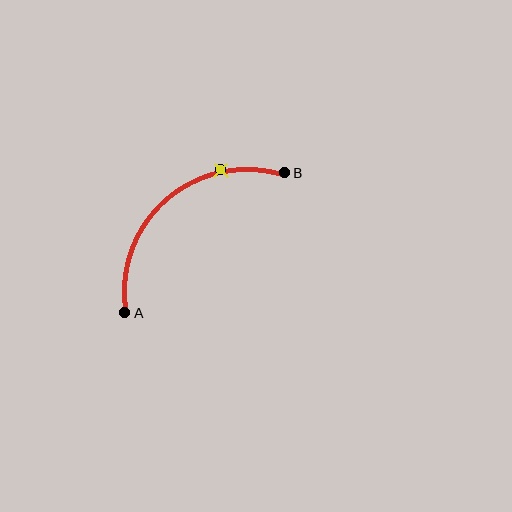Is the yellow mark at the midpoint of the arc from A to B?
No. The yellow mark lies on the arc but is closer to endpoint B. The arc midpoint would be at the point on the curve equidistant along the arc from both A and B.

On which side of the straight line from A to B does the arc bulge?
The arc bulges above and to the left of the straight line connecting A and B.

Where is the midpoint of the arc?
The arc midpoint is the point on the curve farthest from the straight line joining A and B. It sits above and to the left of that line.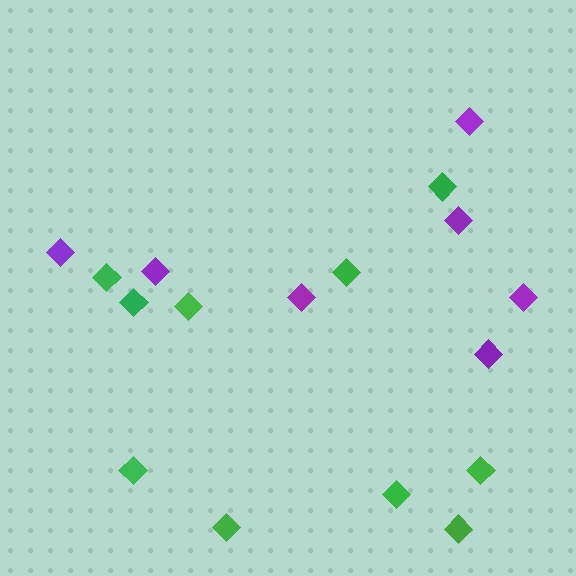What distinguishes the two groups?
There are 2 groups: one group of green diamonds (10) and one group of purple diamonds (7).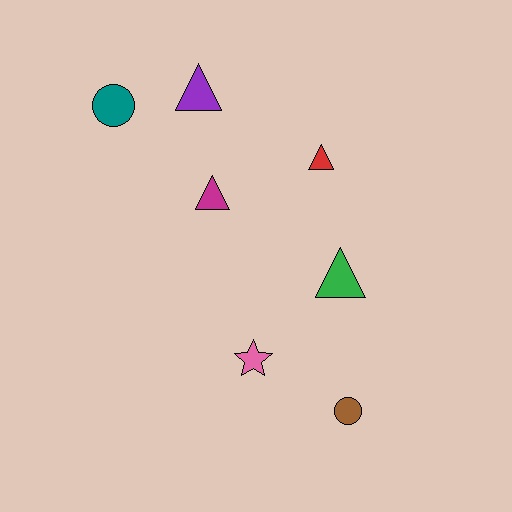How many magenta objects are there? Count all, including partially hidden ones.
There is 1 magenta object.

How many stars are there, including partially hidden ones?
There is 1 star.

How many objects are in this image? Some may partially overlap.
There are 7 objects.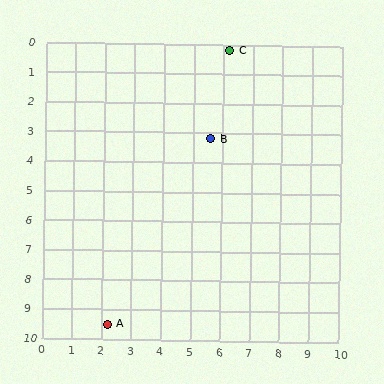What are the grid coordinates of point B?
Point B is at approximately (5.6, 3.2).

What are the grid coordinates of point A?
Point A is at approximately (2.2, 9.5).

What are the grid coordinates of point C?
Point C is at approximately (6.2, 0.2).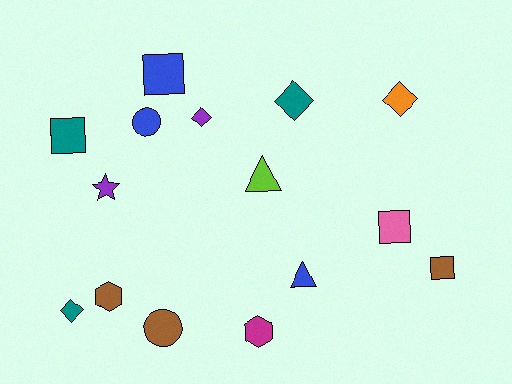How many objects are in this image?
There are 15 objects.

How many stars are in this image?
There is 1 star.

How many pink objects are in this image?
There is 1 pink object.